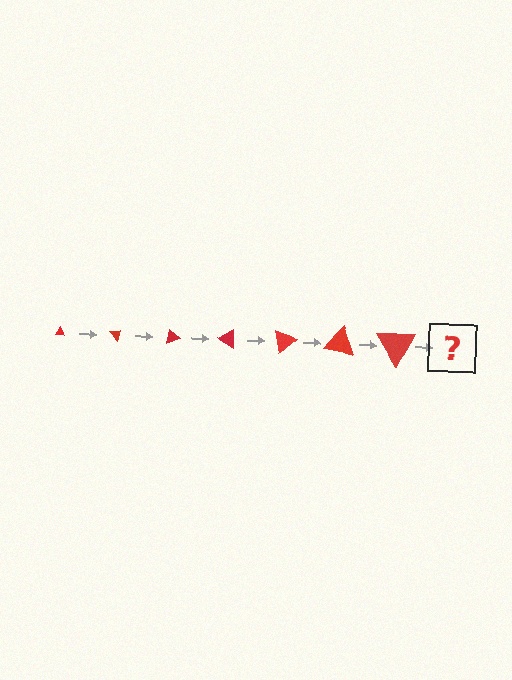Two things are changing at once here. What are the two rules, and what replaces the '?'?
The two rules are that the triangle grows larger each step and it rotates 50 degrees each step. The '?' should be a triangle, larger than the previous one and rotated 350 degrees from the start.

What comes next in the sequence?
The next element should be a triangle, larger than the previous one and rotated 350 degrees from the start.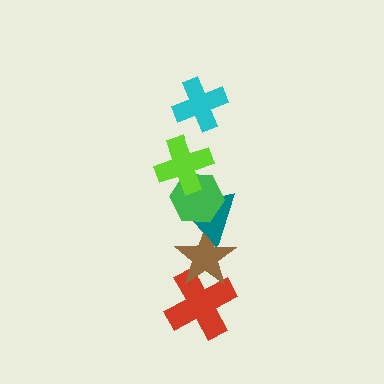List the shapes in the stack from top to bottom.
From top to bottom: the cyan cross, the lime cross, the green hexagon, the teal triangle, the brown star, the red cross.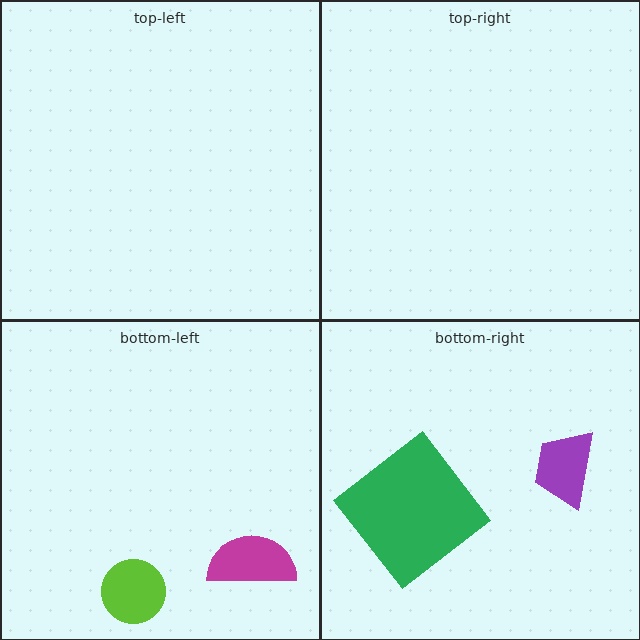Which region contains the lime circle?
The bottom-left region.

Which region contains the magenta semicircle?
The bottom-left region.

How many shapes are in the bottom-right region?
2.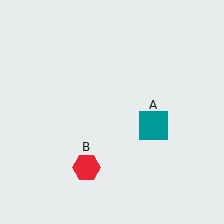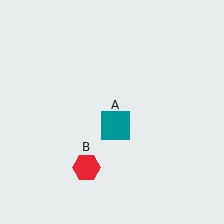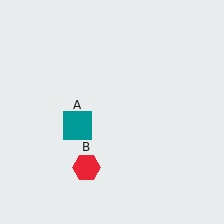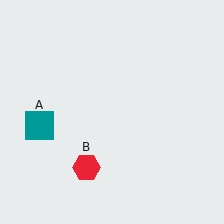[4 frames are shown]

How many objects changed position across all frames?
1 object changed position: teal square (object A).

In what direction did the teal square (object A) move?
The teal square (object A) moved left.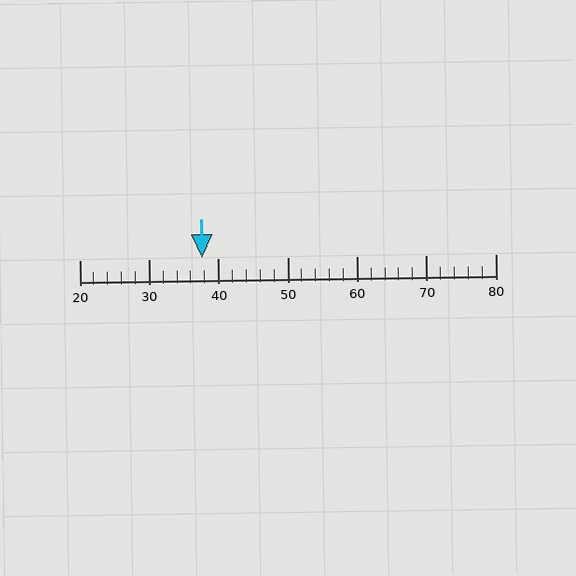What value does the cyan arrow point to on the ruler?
The cyan arrow points to approximately 38.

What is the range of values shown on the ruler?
The ruler shows values from 20 to 80.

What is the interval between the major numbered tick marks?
The major tick marks are spaced 10 units apart.